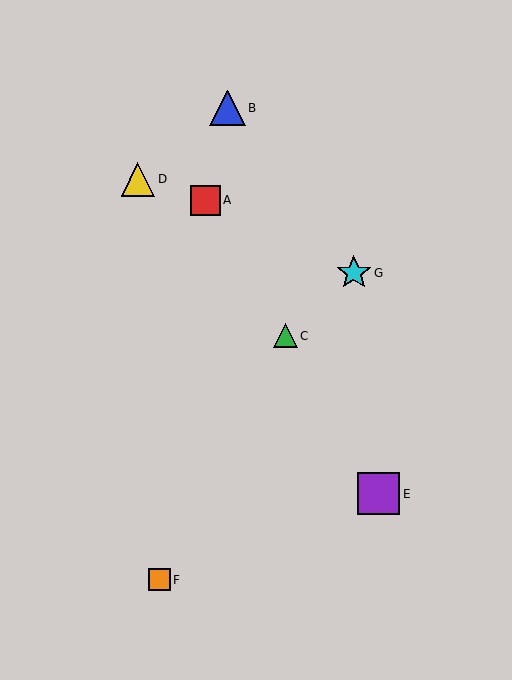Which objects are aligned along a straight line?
Objects A, C, E are aligned along a straight line.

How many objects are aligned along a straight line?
3 objects (A, C, E) are aligned along a straight line.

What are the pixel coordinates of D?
Object D is at (138, 179).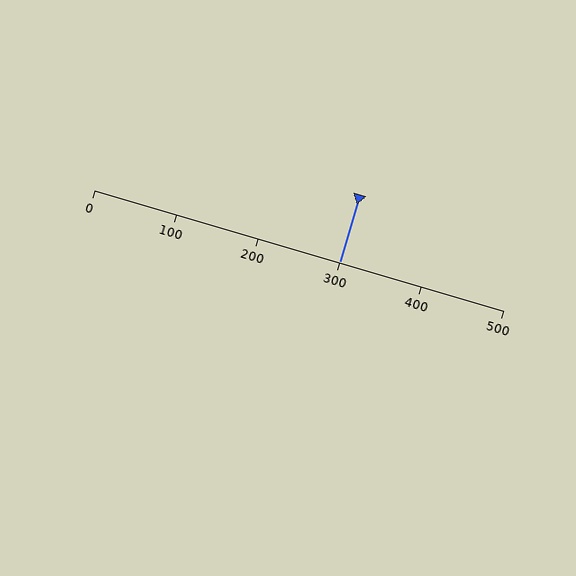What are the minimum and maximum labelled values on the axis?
The axis runs from 0 to 500.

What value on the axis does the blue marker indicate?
The marker indicates approximately 300.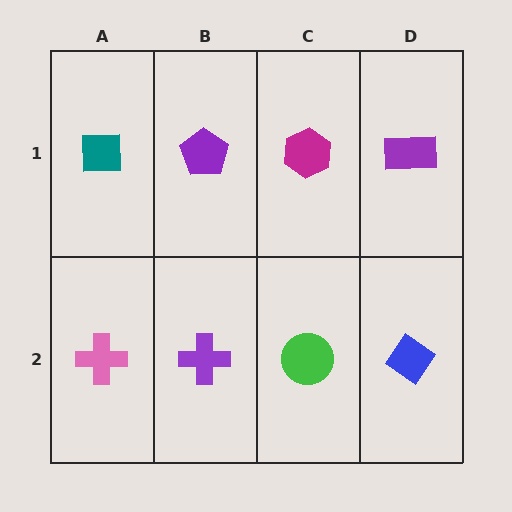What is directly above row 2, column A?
A teal square.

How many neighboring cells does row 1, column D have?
2.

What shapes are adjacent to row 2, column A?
A teal square (row 1, column A), a purple cross (row 2, column B).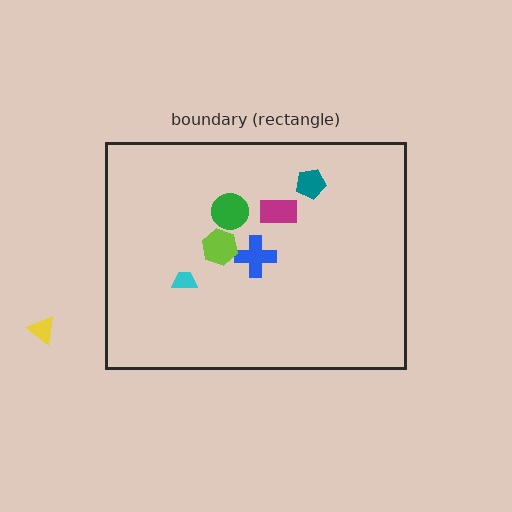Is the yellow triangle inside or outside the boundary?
Outside.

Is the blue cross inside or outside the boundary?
Inside.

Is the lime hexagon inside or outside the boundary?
Inside.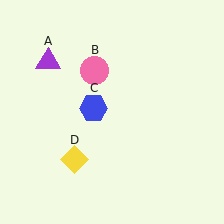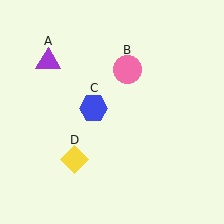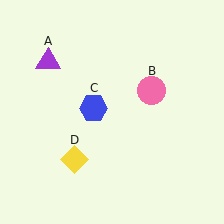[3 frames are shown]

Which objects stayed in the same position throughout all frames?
Purple triangle (object A) and blue hexagon (object C) and yellow diamond (object D) remained stationary.